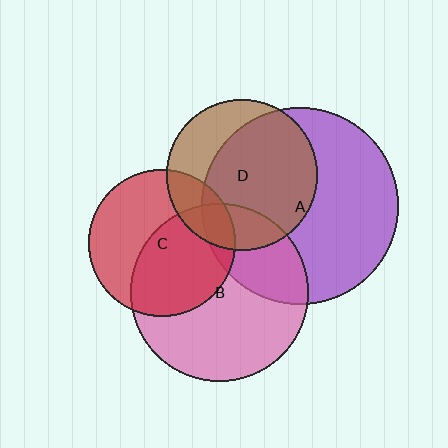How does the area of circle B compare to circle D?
Approximately 1.4 times.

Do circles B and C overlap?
Yes.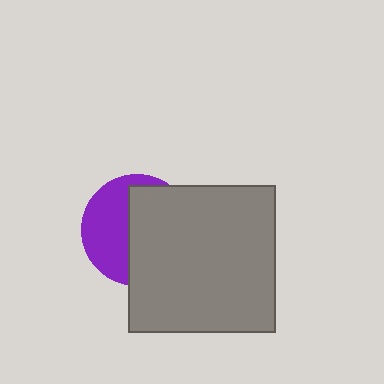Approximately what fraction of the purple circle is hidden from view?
Roughly 57% of the purple circle is hidden behind the gray square.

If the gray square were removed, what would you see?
You would see the complete purple circle.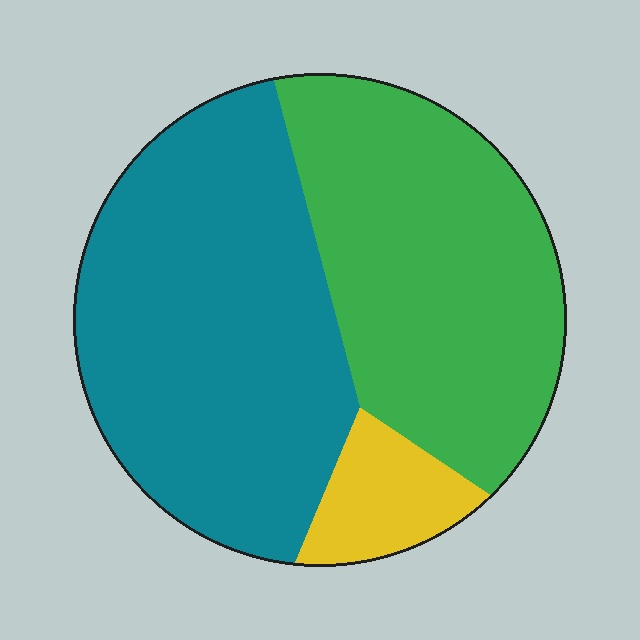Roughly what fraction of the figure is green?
Green takes up about two fifths (2/5) of the figure.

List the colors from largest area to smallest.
From largest to smallest: teal, green, yellow.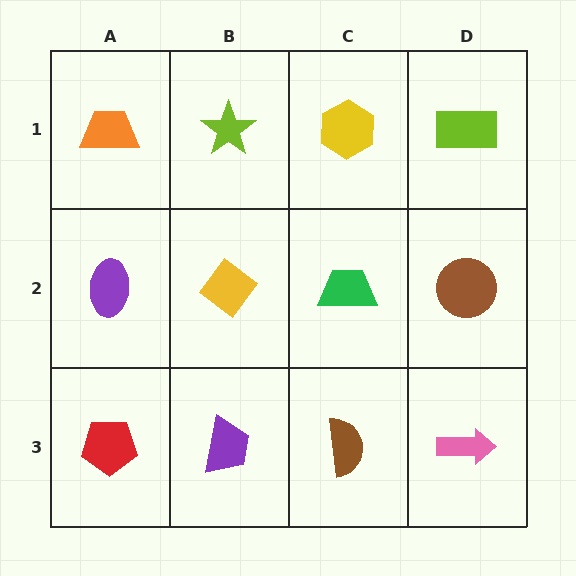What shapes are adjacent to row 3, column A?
A purple ellipse (row 2, column A), a purple trapezoid (row 3, column B).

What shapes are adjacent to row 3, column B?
A yellow diamond (row 2, column B), a red pentagon (row 3, column A), a brown semicircle (row 3, column C).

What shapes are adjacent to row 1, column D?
A brown circle (row 2, column D), a yellow hexagon (row 1, column C).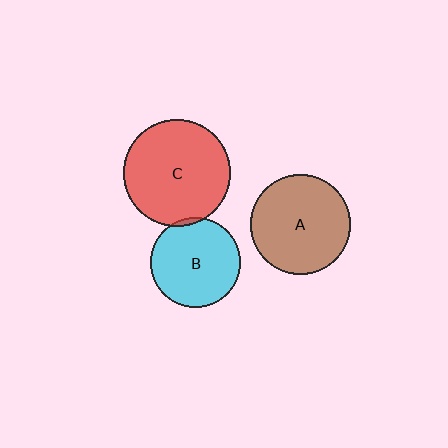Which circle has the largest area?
Circle C (red).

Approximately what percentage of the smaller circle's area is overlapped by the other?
Approximately 5%.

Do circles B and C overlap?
Yes.